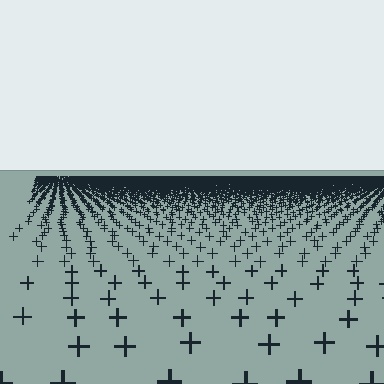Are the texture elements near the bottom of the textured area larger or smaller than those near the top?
Larger. Near the bottom, elements are closer to the viewer and appear at a bigger on-screen size.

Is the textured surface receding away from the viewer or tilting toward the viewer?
The surface is receding away from the viewer. Texture elements get smaller and denser toward the top.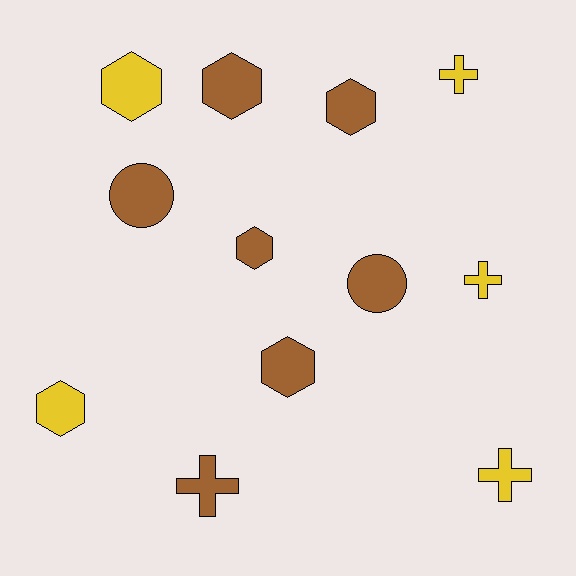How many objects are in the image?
There are 12 objects.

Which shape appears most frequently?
Hexagon, with 6 objects.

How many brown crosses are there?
There is 1 brown cross.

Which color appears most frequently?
Brown, with 7 objects.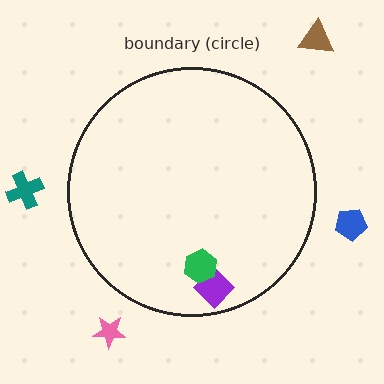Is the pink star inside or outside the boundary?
Outside.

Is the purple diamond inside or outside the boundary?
Inside.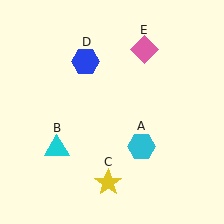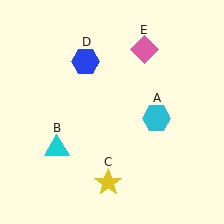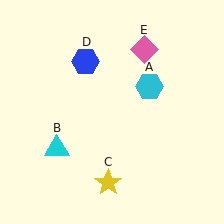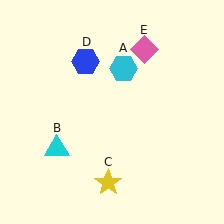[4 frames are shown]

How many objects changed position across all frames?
1 object changed position: cyan hexagon (object A).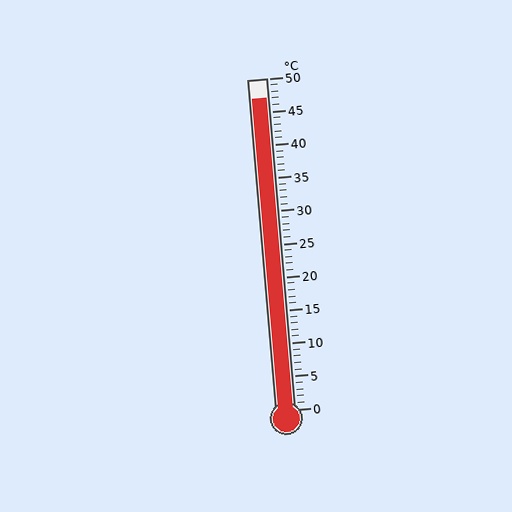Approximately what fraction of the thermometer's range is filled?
The thermometer is filled to approximately 95% of its range.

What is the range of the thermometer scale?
The thermometer scale ranges from 0°C to 50°C.